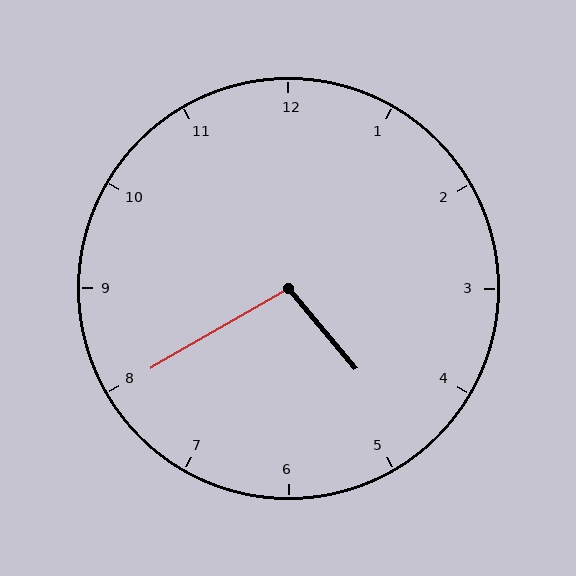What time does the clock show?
4:40.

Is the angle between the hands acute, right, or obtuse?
It is obtuse.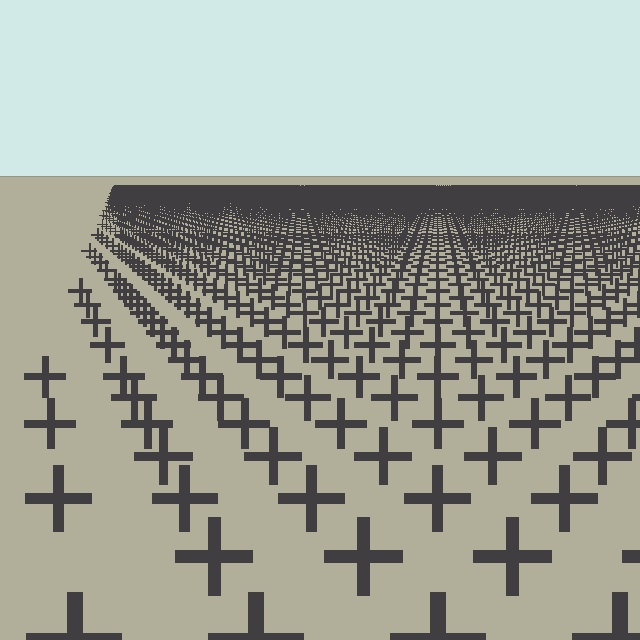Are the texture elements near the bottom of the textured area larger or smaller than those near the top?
Larger. Near the bottom, elements are closer to the viewer and appear at a bigger on-screen size.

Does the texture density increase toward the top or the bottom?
Density increases toward the top.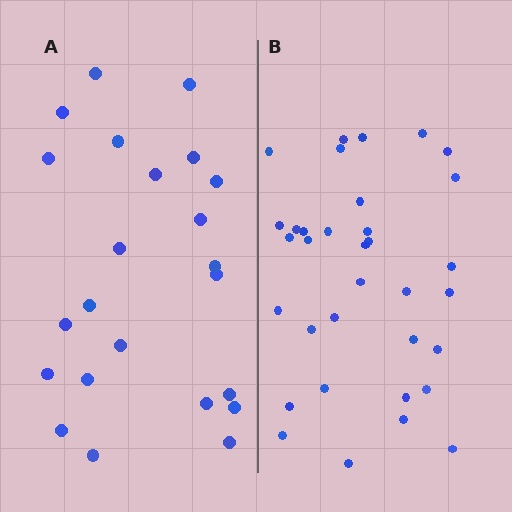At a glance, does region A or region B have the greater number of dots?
Region B (the right region) has more dots.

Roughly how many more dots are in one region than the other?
Region B has roughly 12 or so more dots than region A.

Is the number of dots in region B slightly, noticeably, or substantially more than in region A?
Region B has substantially more. The ratio is roughly 1.5 to 1.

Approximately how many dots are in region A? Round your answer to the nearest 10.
About 20 dots. (The exact count is 23, which rounds to 20.)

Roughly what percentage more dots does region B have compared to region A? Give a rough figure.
About 50% more.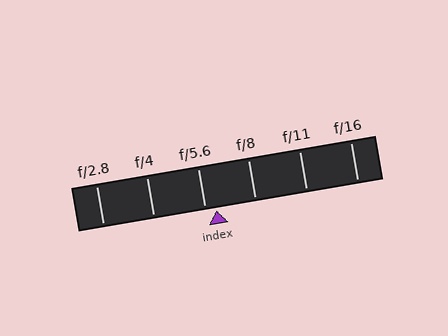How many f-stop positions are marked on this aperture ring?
There are 6 f-stop positions marked.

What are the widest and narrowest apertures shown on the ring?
The widest aperture shown is f/2.8 and the narrowest is f/16.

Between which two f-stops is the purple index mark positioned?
The index mark is between f/5.6 and f/8.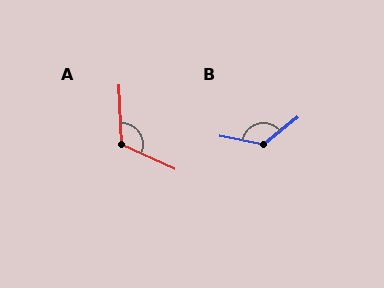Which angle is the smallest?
A, at approximately 117 degrees.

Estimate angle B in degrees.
Approximately 131 degrees.